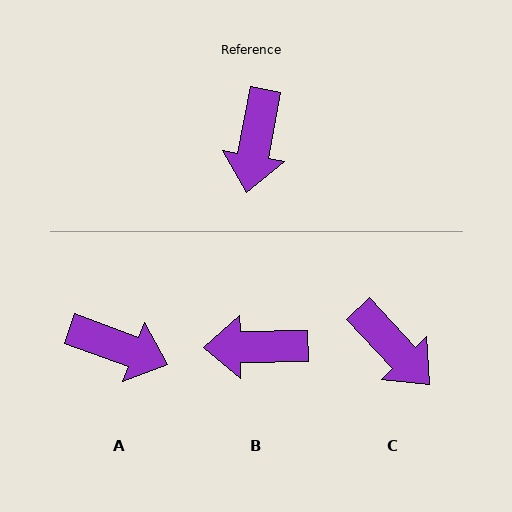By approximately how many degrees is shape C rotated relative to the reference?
Approximately 53 degrees counter-clockwise.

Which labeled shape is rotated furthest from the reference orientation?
A, about 80 degrees away.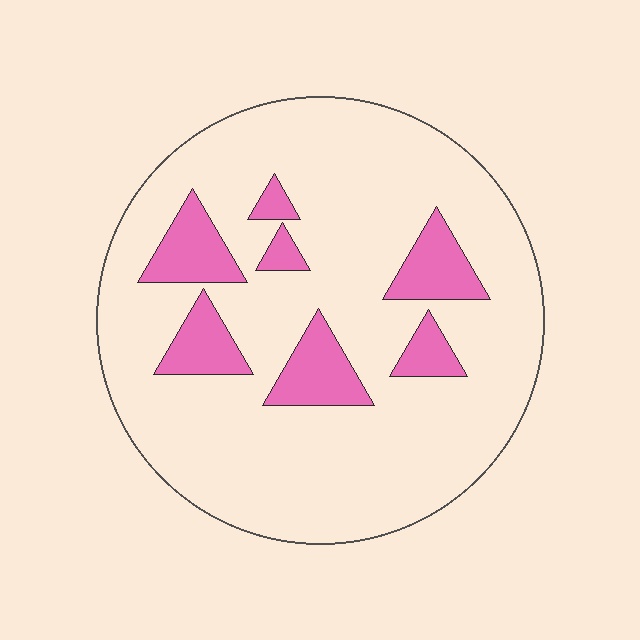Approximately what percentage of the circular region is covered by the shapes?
Approximately 15%.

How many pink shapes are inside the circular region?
7.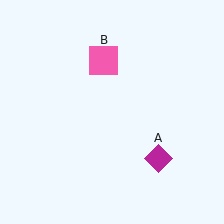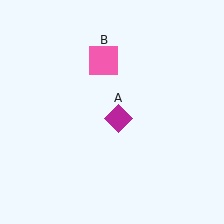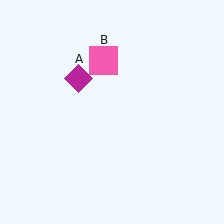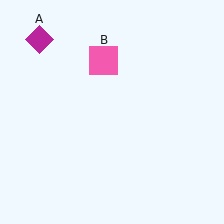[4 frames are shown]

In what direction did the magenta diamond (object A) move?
The magenta diamond (object A) moved up and to the left.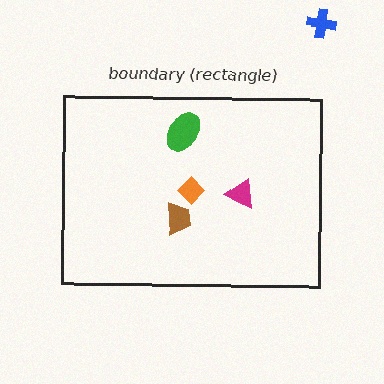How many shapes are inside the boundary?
4 inside, 1 outside.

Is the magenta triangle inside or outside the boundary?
Inside.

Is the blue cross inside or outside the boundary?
Outside.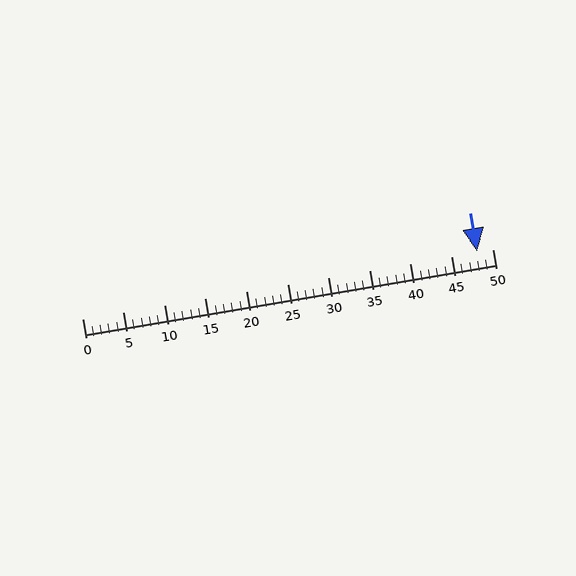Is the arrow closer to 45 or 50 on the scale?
The arrow is closer to 50.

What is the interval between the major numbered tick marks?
The major tick marks are spaced 5 units apart.